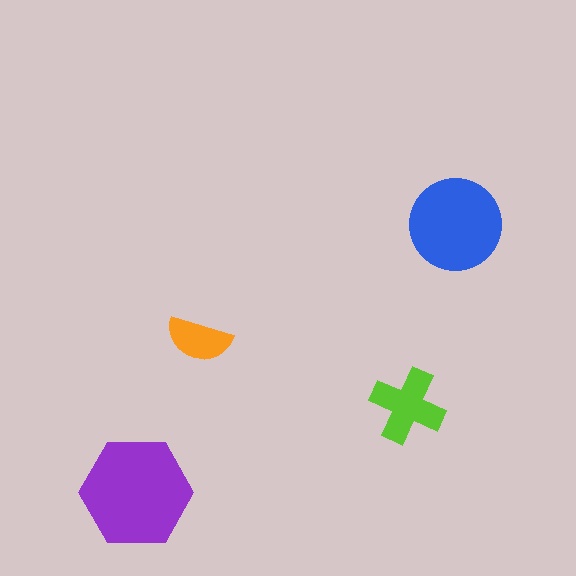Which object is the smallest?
The orange semicircle.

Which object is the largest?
The purple hexagon.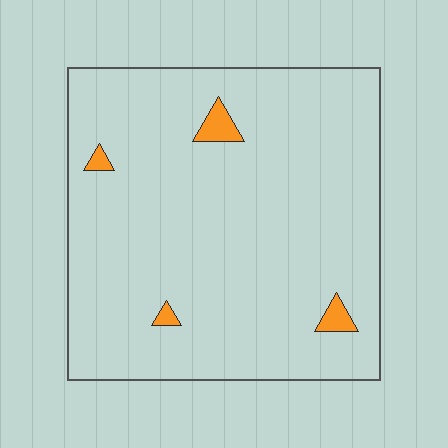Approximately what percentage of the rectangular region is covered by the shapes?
Approximately 5%.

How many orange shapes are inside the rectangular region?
4.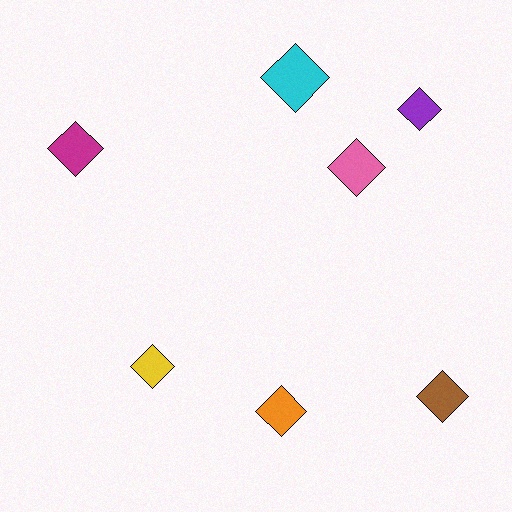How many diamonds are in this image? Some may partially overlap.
There are 7 diamonds.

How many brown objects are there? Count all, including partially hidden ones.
There is 1 brown object.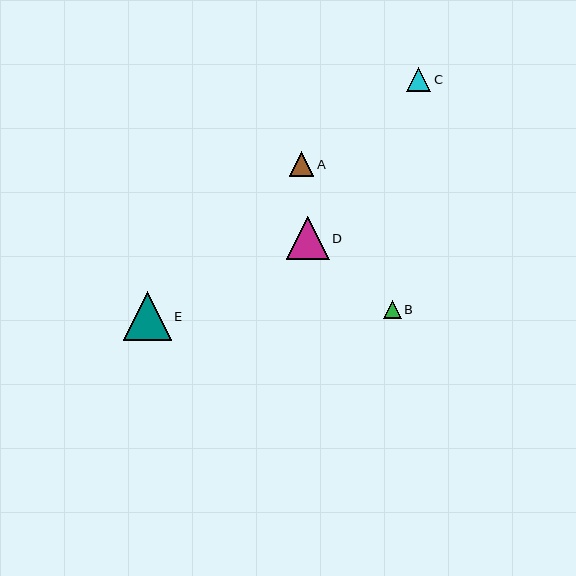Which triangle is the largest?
Triangle E is the largest with a size of approximately 48 pixels.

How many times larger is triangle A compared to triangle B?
Triangle A is approximately 1.4 times the size of triangle B.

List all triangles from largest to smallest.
From largest to smallest: E, D, A, C, B.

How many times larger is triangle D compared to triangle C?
Triangle D is approximately 1.8 times the size of triangle C.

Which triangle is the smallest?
Triangle B is the smallest with a size of approximately 18 pixels.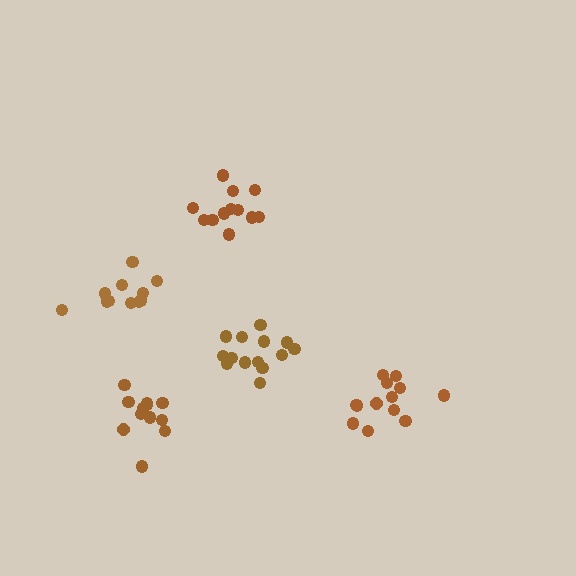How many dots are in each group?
Group 1: 12 dots, Group 2: 13 dots, Group 3: 12 dots, Group 4: 14 dots, Group 5: 12 dots (63 total).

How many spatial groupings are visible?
There are 5 spatial groupings.